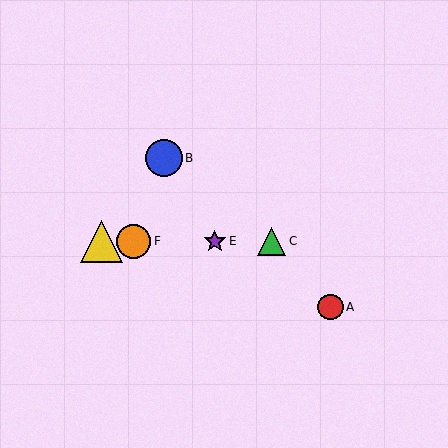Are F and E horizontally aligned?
Yes, both are at y≈241.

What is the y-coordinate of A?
Object A is at y≈307.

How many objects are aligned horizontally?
4 objects (C, D, E, F) are aligned horizontally.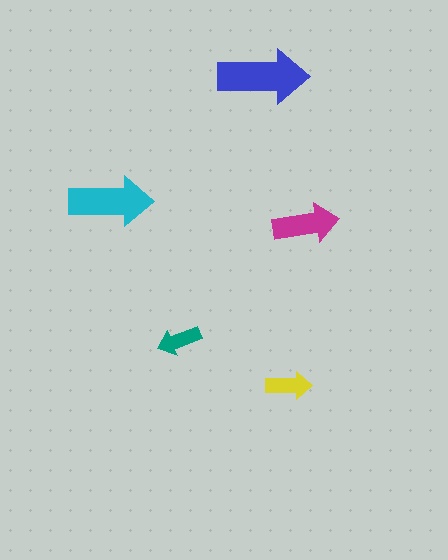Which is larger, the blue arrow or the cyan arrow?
The blue one.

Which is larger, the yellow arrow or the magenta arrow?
The magenta one.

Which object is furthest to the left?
The cyan arrow is leftmost.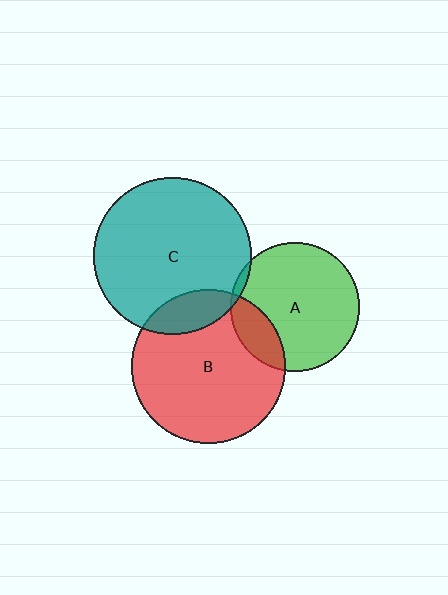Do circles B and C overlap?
Yes.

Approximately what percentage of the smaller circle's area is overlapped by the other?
Approximately 15%.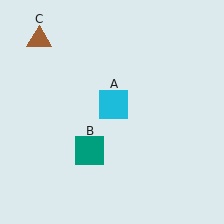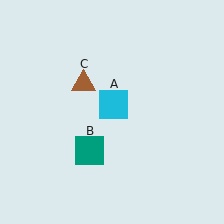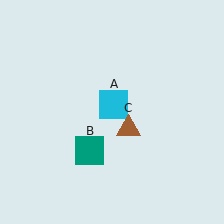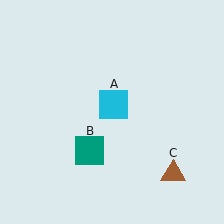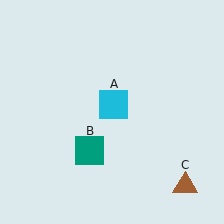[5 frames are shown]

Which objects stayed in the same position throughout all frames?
Cyan square (object A) and teal square (object B) remained stationary.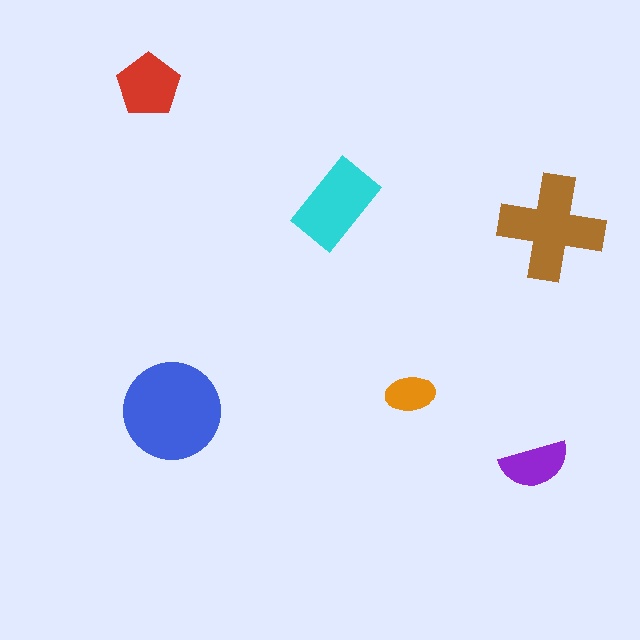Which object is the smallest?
The orange ellipse.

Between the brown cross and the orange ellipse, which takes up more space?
The brown cross.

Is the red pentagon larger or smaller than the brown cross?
Smaller.